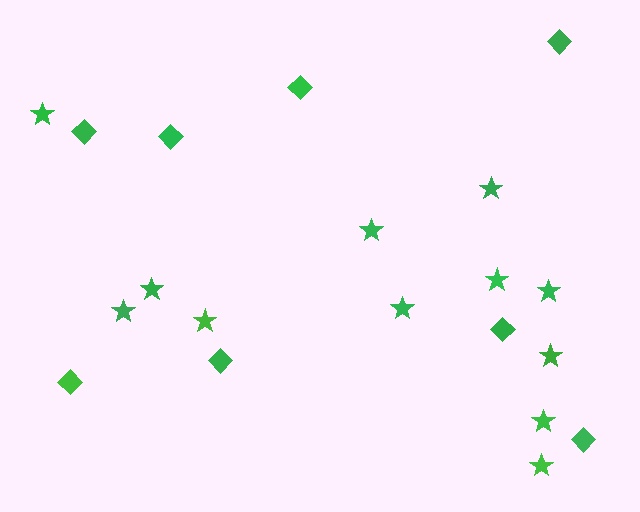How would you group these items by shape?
There are 2 groups: one group of stars (12) and one group of diamonds (8).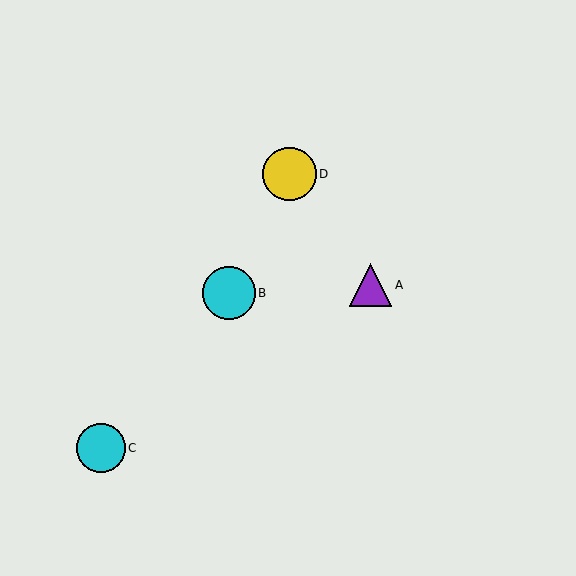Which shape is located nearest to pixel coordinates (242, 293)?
The cyan circle (labeled B) at (229, 293) is nearest to that location.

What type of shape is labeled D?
Shape D is a yellow circle.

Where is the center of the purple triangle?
The center of the purple triangle is at (370, 285).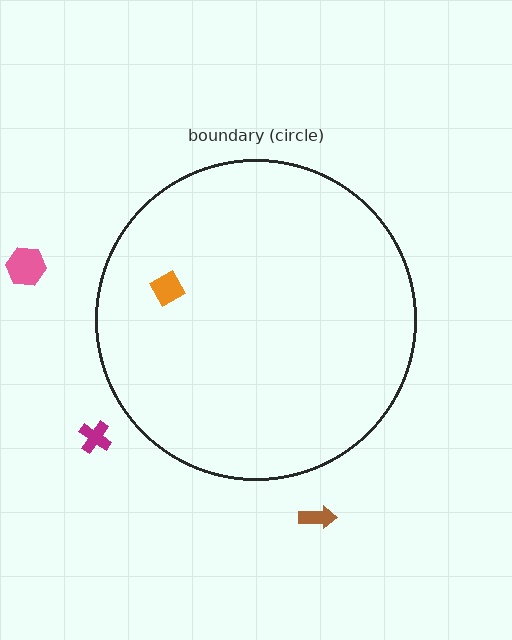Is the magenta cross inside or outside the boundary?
Outside.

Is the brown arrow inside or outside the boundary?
Outside.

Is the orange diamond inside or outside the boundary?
Inside.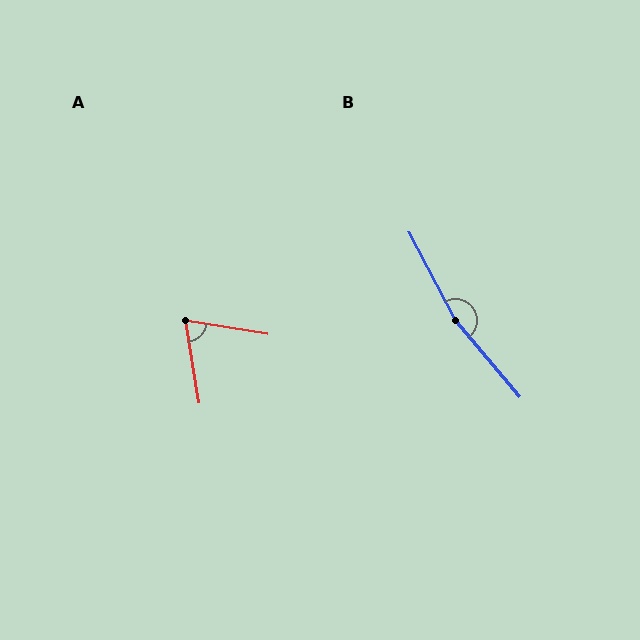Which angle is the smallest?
A, at approximately 72 degrees.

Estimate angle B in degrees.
Approximately 168 degrees.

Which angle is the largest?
B, at approximately 168 degrees.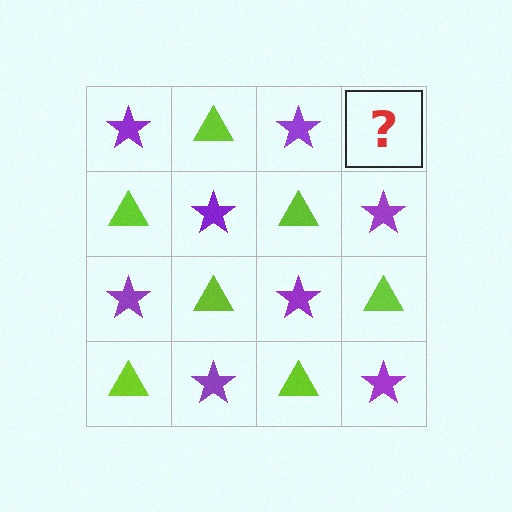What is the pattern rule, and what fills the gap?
The rule is that it alternates purple star and lime triangle in a checkerboard pattern. The gap should be filled with a lime triangle.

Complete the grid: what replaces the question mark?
The question mark should be replaced with a lime triangle.